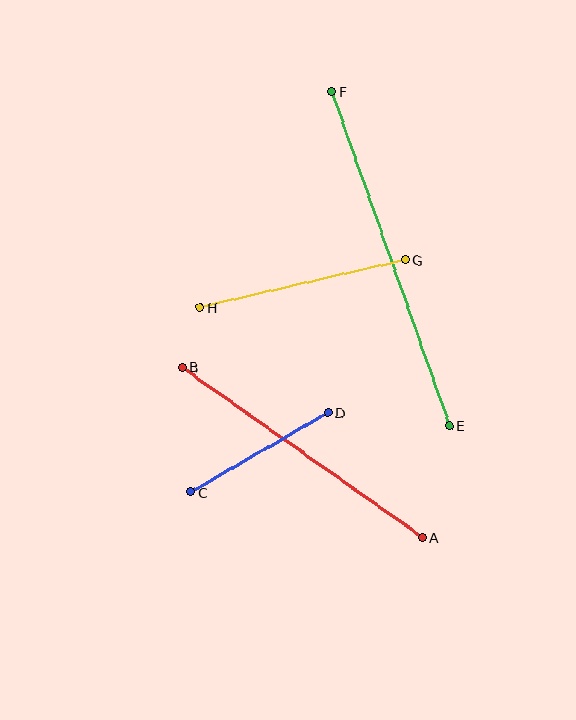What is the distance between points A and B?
The distance is approximately 295 pixels.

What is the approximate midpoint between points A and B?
The midpoint is at approximately (302, 452) pixels.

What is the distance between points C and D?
The distance is approximately 158 pixels.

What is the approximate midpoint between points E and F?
The midpoint is at approximately (391, 259) pixels.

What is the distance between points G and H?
The distance is approximately 210 pixels.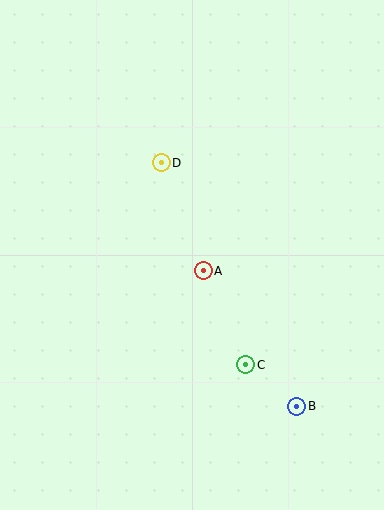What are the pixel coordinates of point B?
Point B is at (297, 406).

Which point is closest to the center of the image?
Point A at (203, 271) is closest to the center.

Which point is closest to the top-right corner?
Point D is closest to the top-right corner.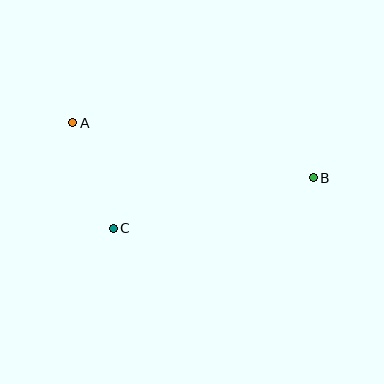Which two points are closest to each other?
Points A and C are closest to each other.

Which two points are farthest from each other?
Points A and B are farthest from each other.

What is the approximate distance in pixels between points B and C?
The distance between B and C is approximately 206 pixels.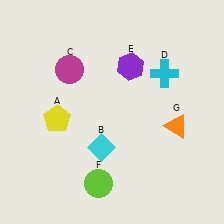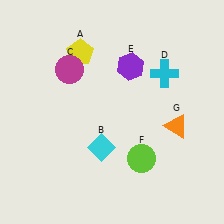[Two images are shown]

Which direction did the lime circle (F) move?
The lime circle (F) moved right.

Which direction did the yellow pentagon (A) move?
The yellow pentagon (A) moved up.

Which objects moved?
The objects that moved are: the yellow pentagon (A), the lime circle (F).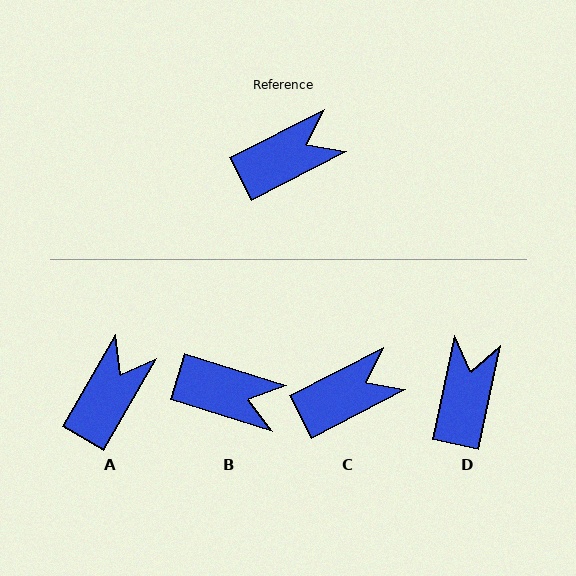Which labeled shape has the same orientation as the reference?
C.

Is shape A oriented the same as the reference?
No, it is off by about 33 degrees.